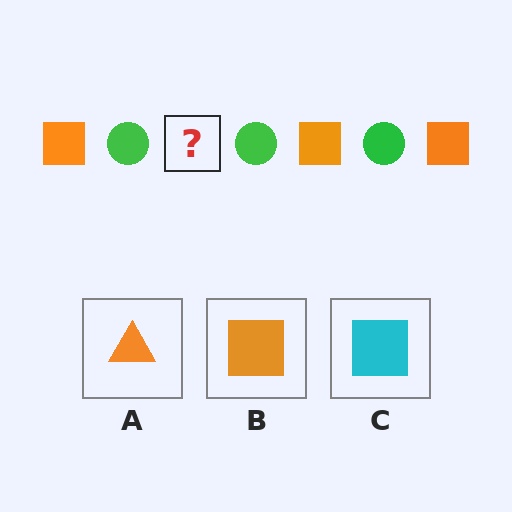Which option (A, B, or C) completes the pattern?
B.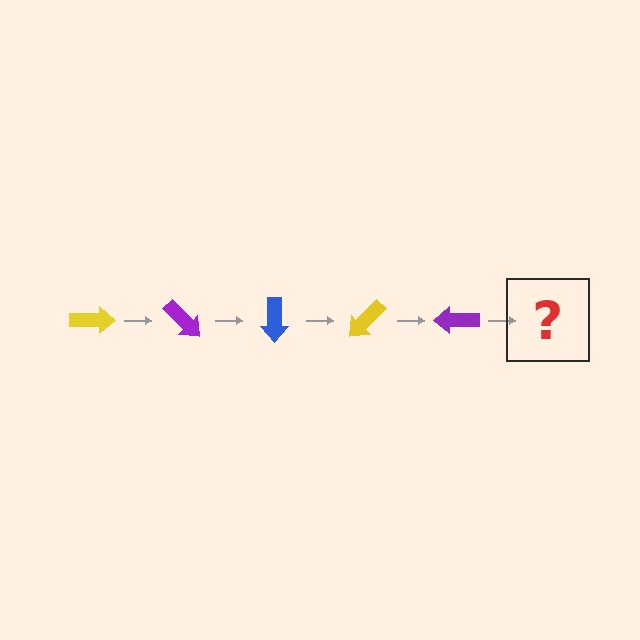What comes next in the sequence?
The next element should be a blue arrow, rotated 225 degrees from the start.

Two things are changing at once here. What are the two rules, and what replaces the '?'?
The two rules are that it rotates 45 degrees each step and the color cycles through yellow, purple, and blue. The '?' should be a blue arrow, rotated 225 degrees from the start.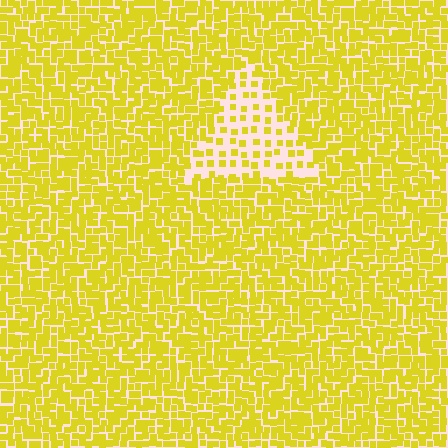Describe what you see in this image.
The image contains small yellow elements arranged at two different densities. A triangle-shaped region is visible where the elements are less densely packed than the surrounding area.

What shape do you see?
I see a triangle.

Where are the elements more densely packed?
The elements are more densely packed outside the triangle boundary.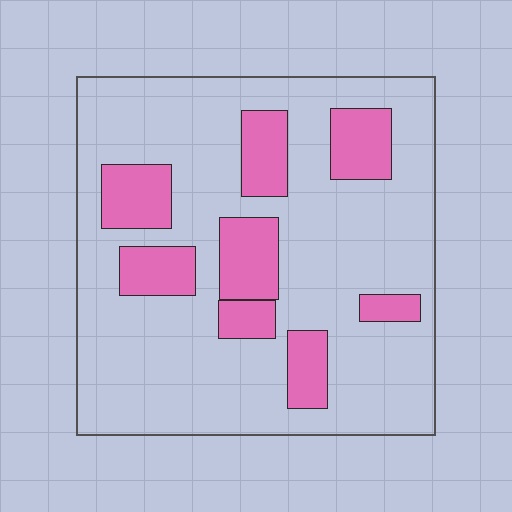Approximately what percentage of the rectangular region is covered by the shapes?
Approximately 25%.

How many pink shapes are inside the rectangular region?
8.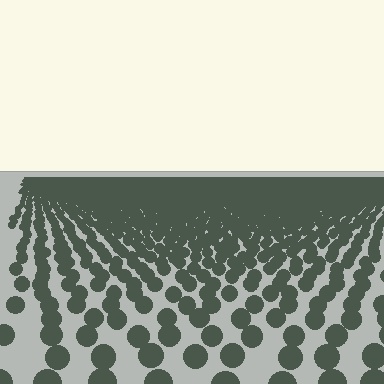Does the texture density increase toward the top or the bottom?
Density increases toward the top.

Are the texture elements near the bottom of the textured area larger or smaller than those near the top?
Larger. Near the bottom, elements are closer to the viewer and appear at a bigger on-screen size.